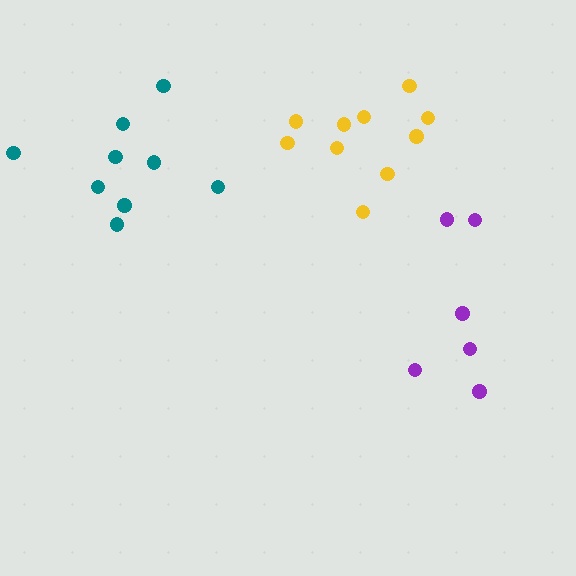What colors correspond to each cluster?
The clusters are colored: teal, yellow, purple.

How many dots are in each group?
Group 1: 9 dots, Group 2: 10 dots, Group 3: 6 dots (25 total).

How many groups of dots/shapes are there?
There are 3 groups.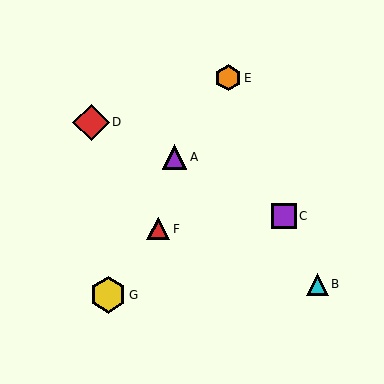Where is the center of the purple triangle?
The center of the purple triangle is at (175, 157).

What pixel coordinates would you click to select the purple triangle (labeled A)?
Click at (175, 157) to select the purple triangle A.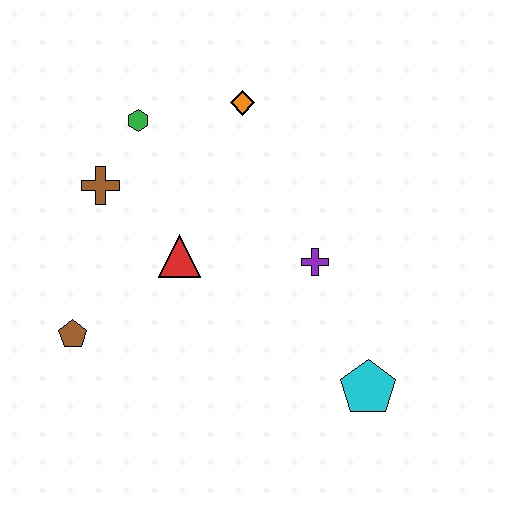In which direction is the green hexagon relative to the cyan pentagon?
The green hexagon is above the cyan pentagon.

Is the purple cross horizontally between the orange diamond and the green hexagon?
No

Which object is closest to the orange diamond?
The green hexagon is closest to the orange diamond.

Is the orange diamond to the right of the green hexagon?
Yes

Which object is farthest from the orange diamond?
The cyan pentagon is farthest from the orange diamond.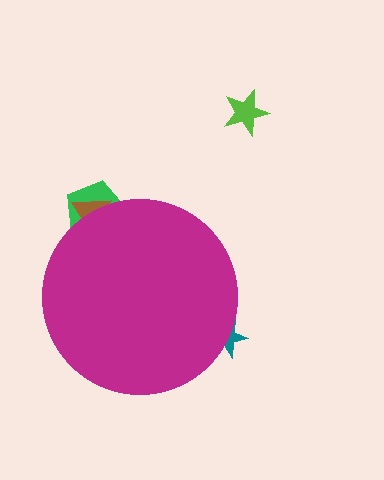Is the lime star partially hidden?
No, the lime star is fully visible.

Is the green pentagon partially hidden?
Yes, the green pentagon is partially hidden behind the magenta circle.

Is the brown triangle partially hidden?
Yes, the brown triangle is partially hidden behind the magenta circle.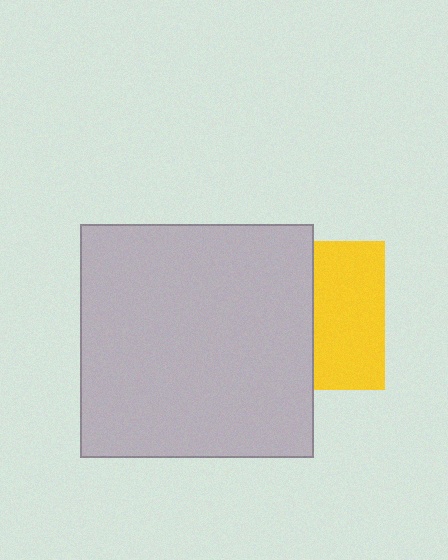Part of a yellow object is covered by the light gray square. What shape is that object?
It is a square.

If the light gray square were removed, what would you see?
You would see the complete yellow square.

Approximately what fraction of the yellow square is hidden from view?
Roughly 52% of the yellow square is hidden behind the light gray square.